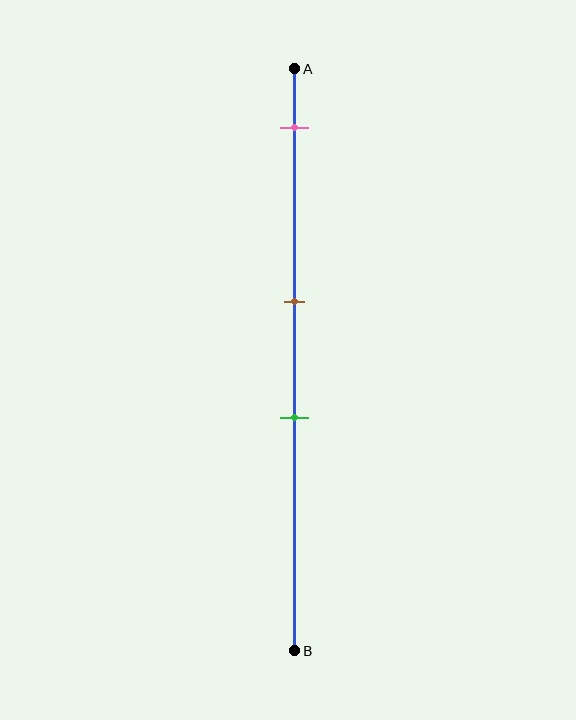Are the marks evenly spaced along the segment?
No, the marks are not evenly spaced.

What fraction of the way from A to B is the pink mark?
The pink mark is approximately 10% (0.1) of the way from A to B.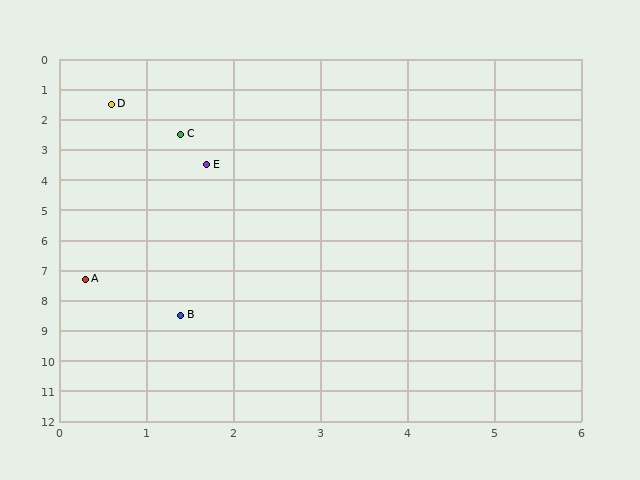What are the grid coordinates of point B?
Point B is at approximately (1.4, 8.5).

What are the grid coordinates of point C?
Point C is at approximately (1.4, 2.5).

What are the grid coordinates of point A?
Point A is at approximately (0.3, 7.3).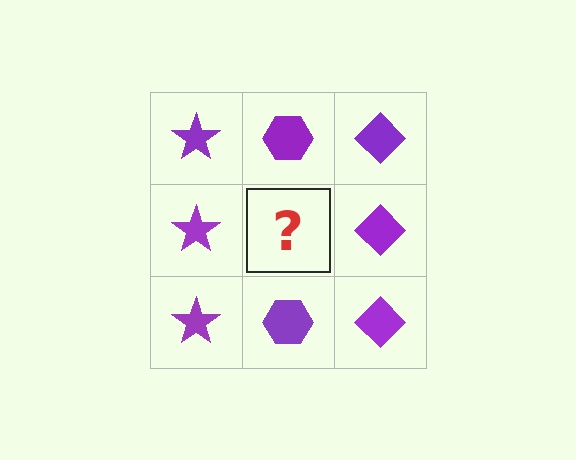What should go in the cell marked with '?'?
The missing cell should contain a purple hexagon.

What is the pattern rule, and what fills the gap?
The rule is that each column has a consistent shape. The gap should be filled with a purple hexagon.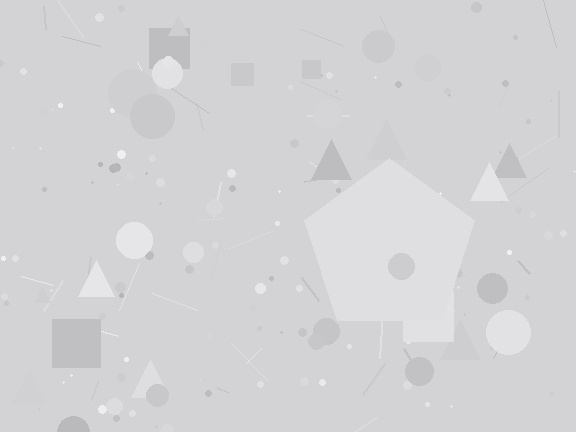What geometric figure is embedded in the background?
A pentagon is embedded in the background.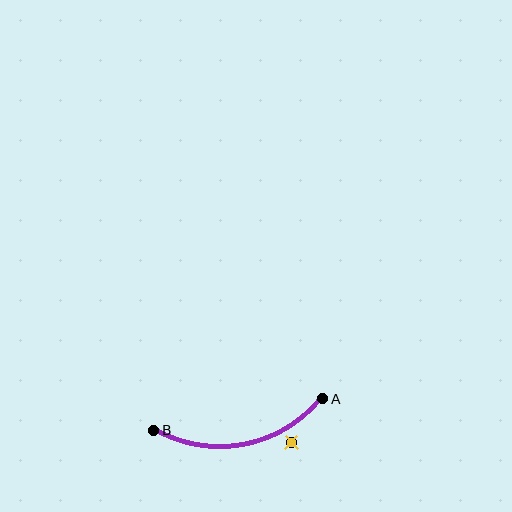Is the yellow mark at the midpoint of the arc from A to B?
No — the yellow mark does not lie on the arc at all. It sits slightly outside the curve.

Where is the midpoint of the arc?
The arc midpoint is the point on the curve farthest from the straight line joining A and B. It sits below that line.